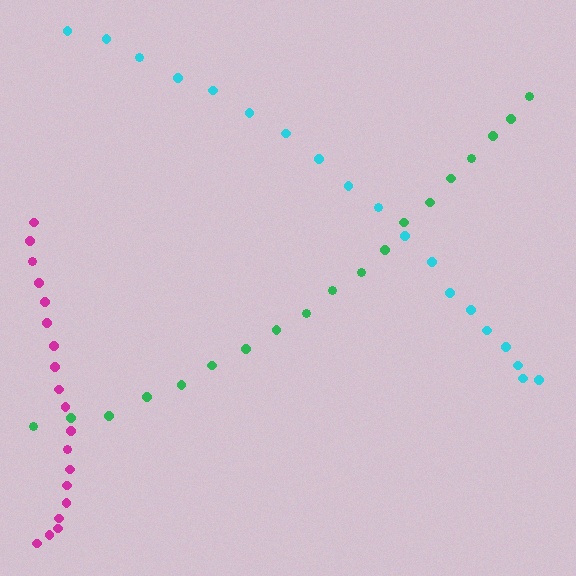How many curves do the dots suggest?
There are 3 distinct paths.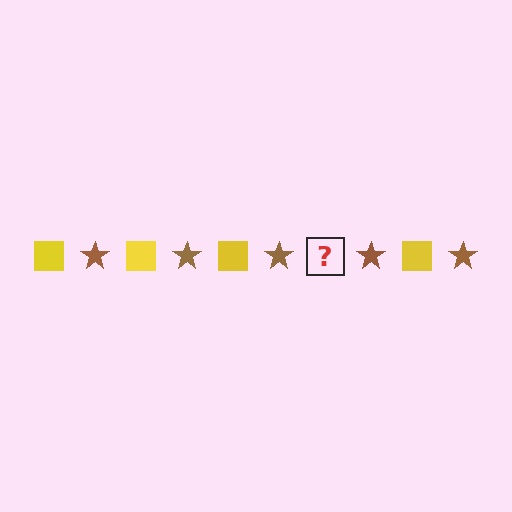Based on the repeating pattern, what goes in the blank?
The blank should be a yellow square.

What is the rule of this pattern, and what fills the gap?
The rule is that the pattern alternates between yellow square and brown star. The gap should be filled with a yellow square.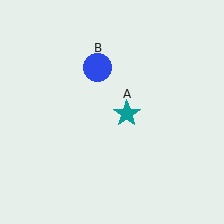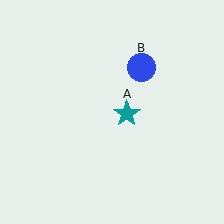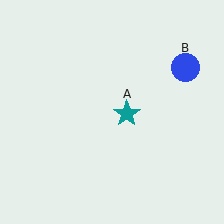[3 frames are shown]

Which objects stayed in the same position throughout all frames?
Teal star (object A) remained stationary.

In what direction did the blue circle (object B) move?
The blue circle (object B) moved right.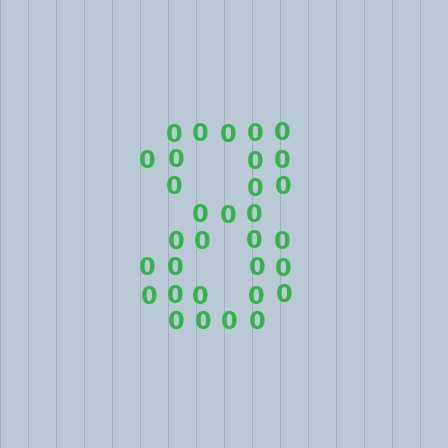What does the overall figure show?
The overall figure shows the digit 8.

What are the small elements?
The small elements are digit 0's.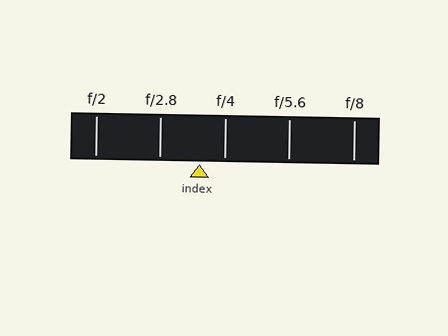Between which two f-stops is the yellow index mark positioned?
The index mark is between f/2.8 and f/4.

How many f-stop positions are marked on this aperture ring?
There are 5 f-stop positions marked.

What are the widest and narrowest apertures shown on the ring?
The widest aperture shown is f/2 and the narrowest is f/8.